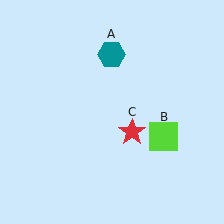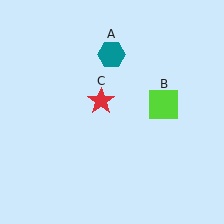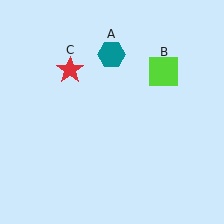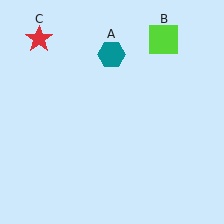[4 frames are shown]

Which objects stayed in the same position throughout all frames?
Teal hexagon (object A) remained stationary.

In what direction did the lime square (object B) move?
The lime square (object B) moved up.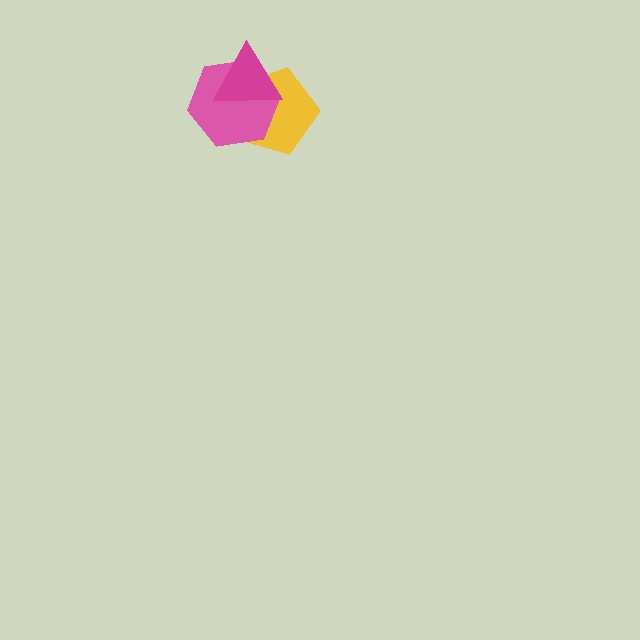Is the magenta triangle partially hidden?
No, no other shape covers it.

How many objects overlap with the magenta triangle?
2 objects overlap with the magenta triangle.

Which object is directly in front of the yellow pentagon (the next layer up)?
The pink hexagon is directly in front of the yellow pentagon.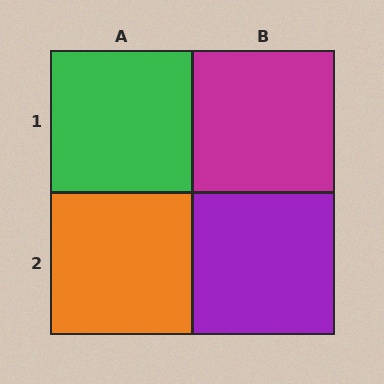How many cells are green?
1 cell is green.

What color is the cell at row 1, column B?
Magenta.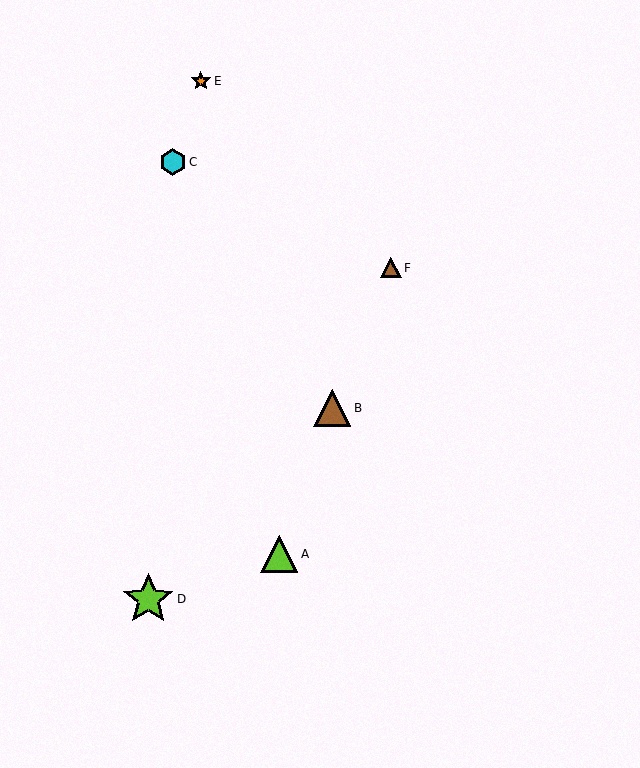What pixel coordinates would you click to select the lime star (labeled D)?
Click at (148, 599) to select the lime star D.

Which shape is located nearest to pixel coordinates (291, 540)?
The lime triangle (labeled A) at (279, 554) is nearest to that location.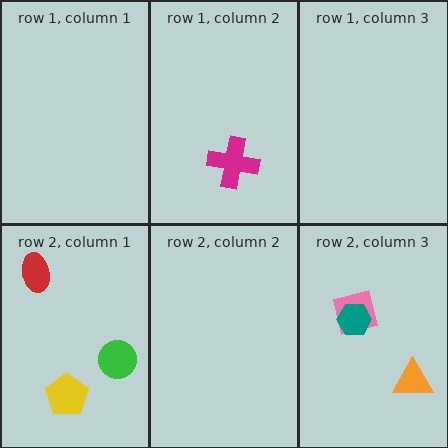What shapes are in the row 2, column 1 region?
The green circle, the red ellipse, the yellow pentagon.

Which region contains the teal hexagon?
The row 2, column 3 region.